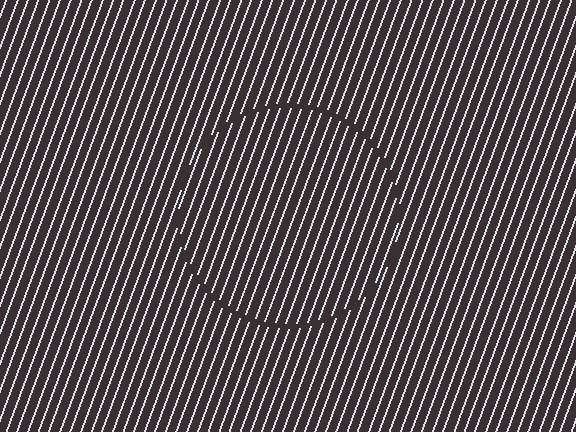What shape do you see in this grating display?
An illusory circle. The interior of the shape contains the same grating, shifted by half a period — the contour is defined by the phase discontinuity where line-ends from the inner and outer gratings abut.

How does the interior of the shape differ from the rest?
The interior of the shape contains the same grating, shifted by half a period — the contour is defined by the phase discontinuity where line-ends from the inner and outer gratings abut.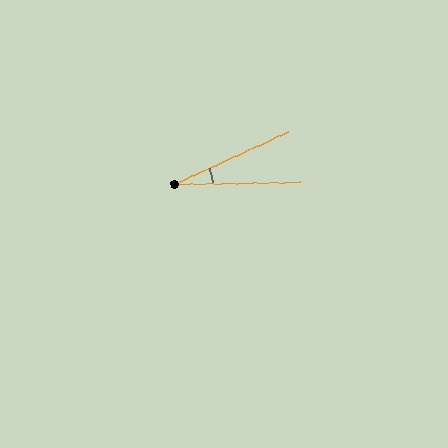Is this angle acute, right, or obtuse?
It is acute.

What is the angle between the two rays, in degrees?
Approximately 24 degrees.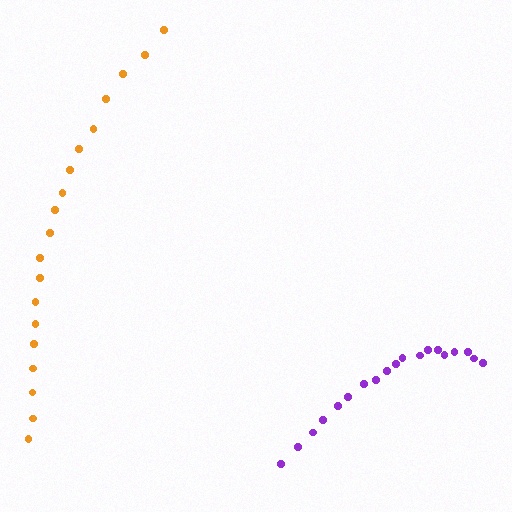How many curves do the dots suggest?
There are 2 distinct paths.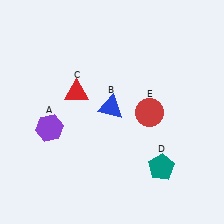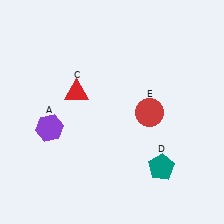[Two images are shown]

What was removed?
The blue triangle (B) was removed in Image 2.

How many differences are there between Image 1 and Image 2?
There is 1 difference between the two images.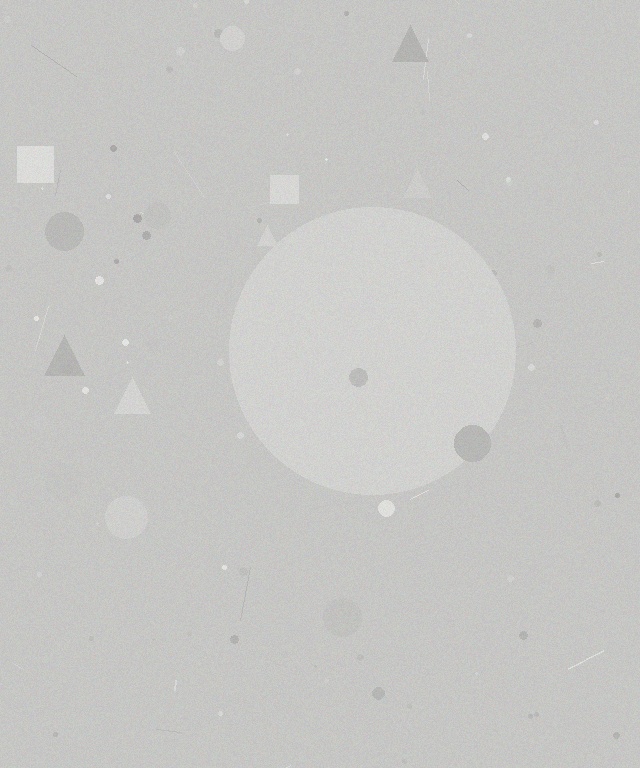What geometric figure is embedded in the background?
A circle is embedded in the background.